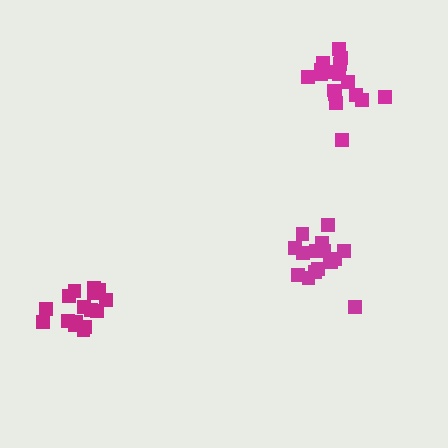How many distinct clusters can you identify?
There are 3 distinct clusters.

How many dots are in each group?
Group 1: 16 dots, Group 2: 17 dots, Group 3: 16 dots (49 total).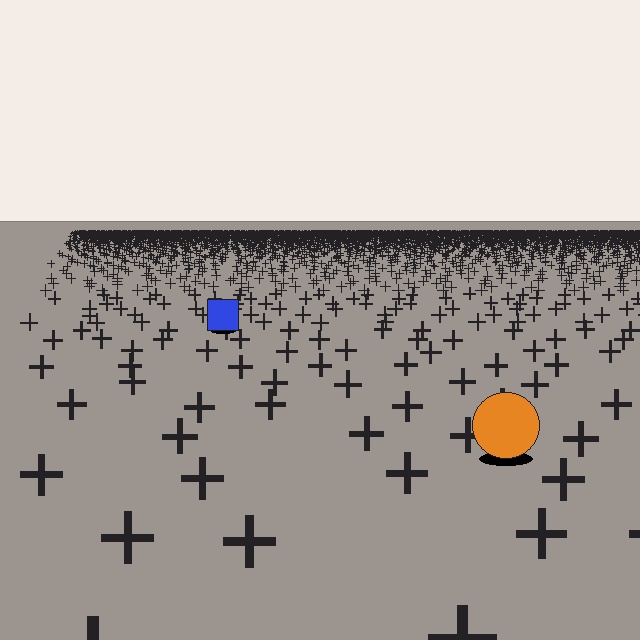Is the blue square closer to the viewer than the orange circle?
No. The orange circle is closer — you can tell from the texture gradient: the ground texture is coarser near it.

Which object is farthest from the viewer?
The blue square is farthest from the viewer. It appears smaller and the ground texture around it is denser.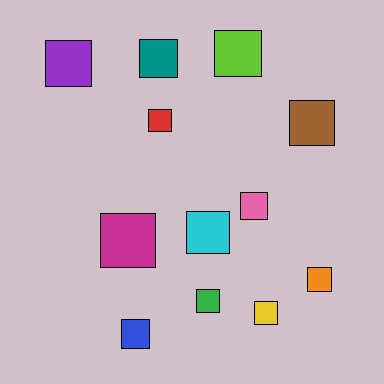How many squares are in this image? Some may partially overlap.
There are 12 squares.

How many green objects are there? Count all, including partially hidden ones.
There is 1 green object.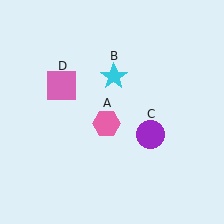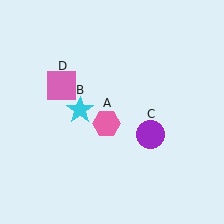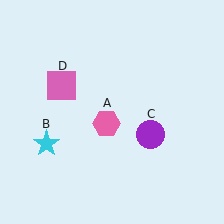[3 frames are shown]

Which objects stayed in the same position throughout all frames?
Pink hexagon (object A) and purple circle (object C) and pink square (object D) remained stationary.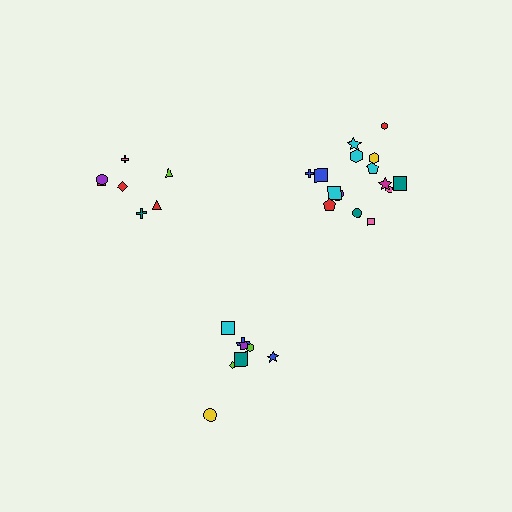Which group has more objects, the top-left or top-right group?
The top-right group.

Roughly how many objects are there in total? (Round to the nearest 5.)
Roughly 30 objects in total.